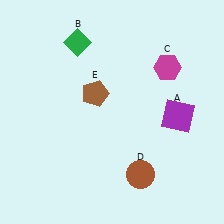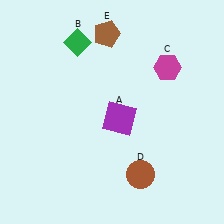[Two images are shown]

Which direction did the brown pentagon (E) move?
The brown pentagon (E) moved up.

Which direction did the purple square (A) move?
The purple square (A) moved left.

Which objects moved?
The objects that moved are: the purple square (A), the brown pentagon (E).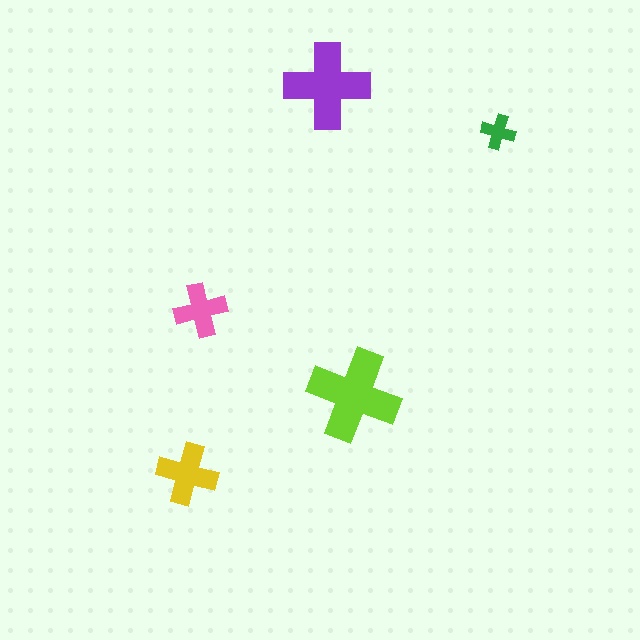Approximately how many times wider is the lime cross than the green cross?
About 2.5 times wider.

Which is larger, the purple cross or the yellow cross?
The purple one.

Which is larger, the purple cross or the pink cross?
The purple one.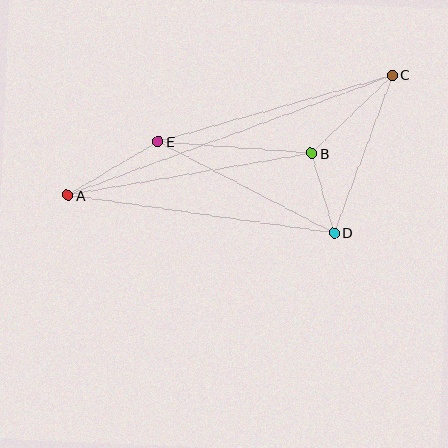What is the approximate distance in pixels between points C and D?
The distance between C and D is approximately 169 pixels.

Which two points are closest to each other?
Points B and D are closest to each other.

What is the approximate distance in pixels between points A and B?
The distance between A and B is approximately 247 pixels.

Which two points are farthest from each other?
Points A and C are farthest from each other.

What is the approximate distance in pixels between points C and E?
The distance between C and E is approximately 244 pixels.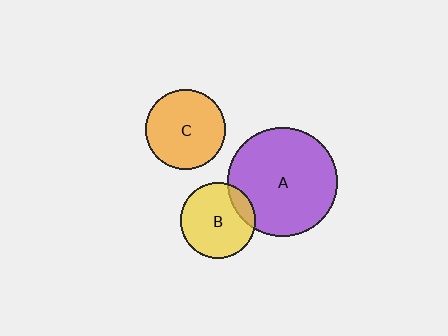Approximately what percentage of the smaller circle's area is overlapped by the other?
Approximately 15%.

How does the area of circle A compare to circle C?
Approximately 1.8 times.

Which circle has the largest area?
Circle A (purple).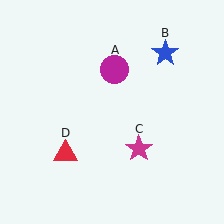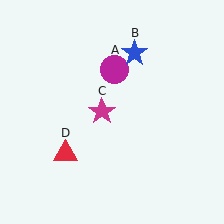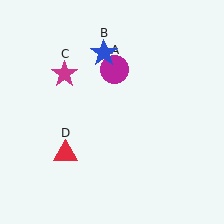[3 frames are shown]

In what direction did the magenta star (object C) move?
The magenta star (object C) moved up and to the left.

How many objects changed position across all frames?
2 objects changed position: blue star (object B), magenta star (object C).